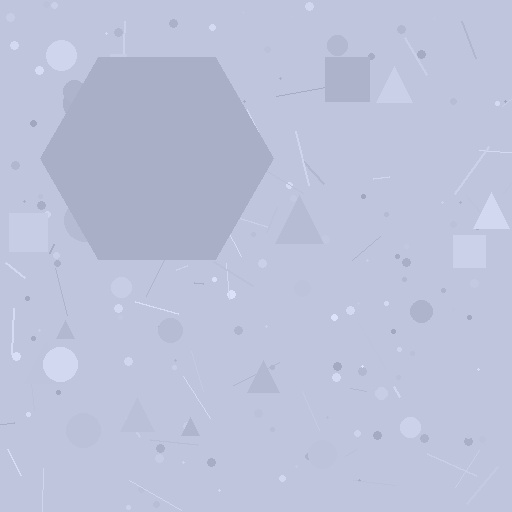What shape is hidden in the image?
A hexagon is hidden in the image.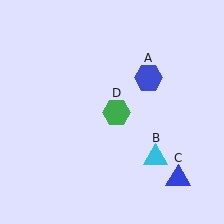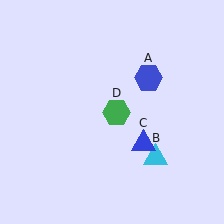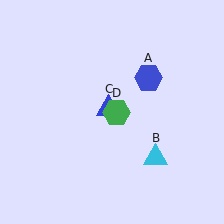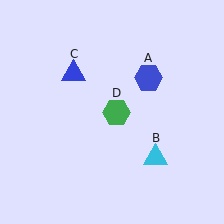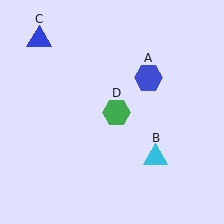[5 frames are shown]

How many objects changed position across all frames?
1 object changed position: blue triangle (object C).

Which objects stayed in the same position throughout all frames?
Blue hexagon (object A) and cyan triangle (object B) and green hexagon (object D) remained stationary.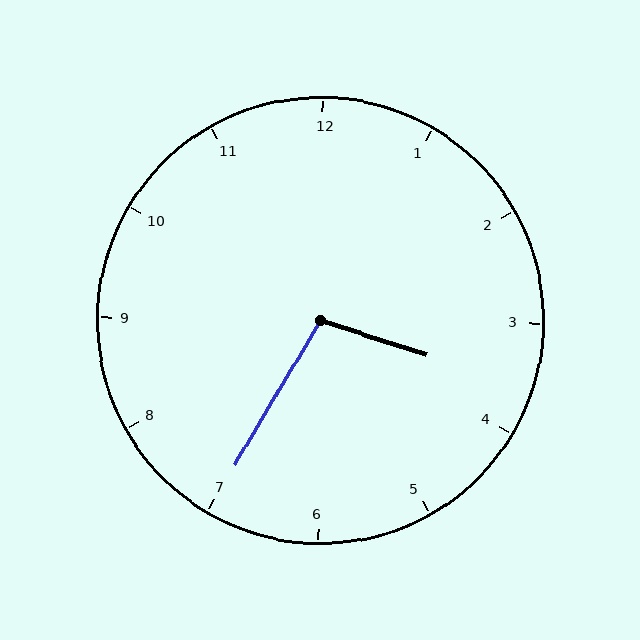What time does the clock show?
3:35.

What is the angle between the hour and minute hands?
Approximately 102 degrees.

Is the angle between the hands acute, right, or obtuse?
It is obtuse.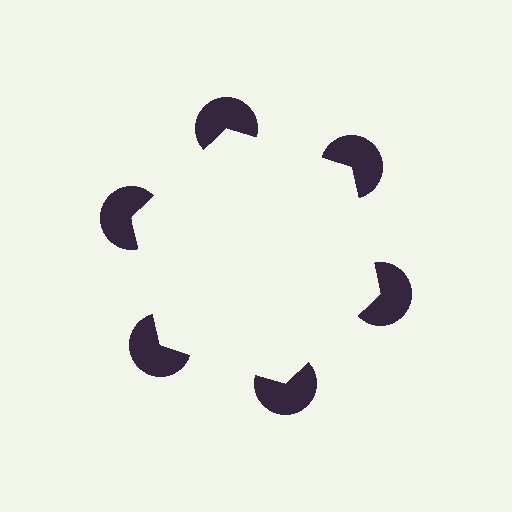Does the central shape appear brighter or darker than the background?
It typically appears slightly brighter than the background, even though no actual brightness change is drawn.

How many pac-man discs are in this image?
There are 6 — one at each vertex of the illusory hexagon.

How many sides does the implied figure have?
6 sides.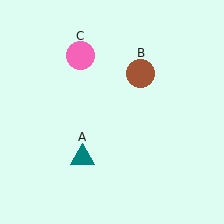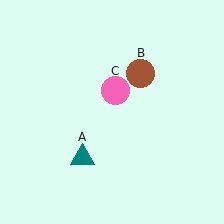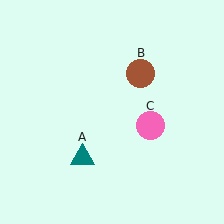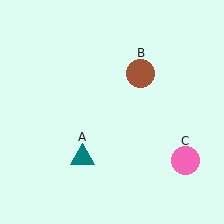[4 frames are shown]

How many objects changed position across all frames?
1 object changed position: pink circle (object C).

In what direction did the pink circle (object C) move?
The pink circle (object C) moved down and to the right.